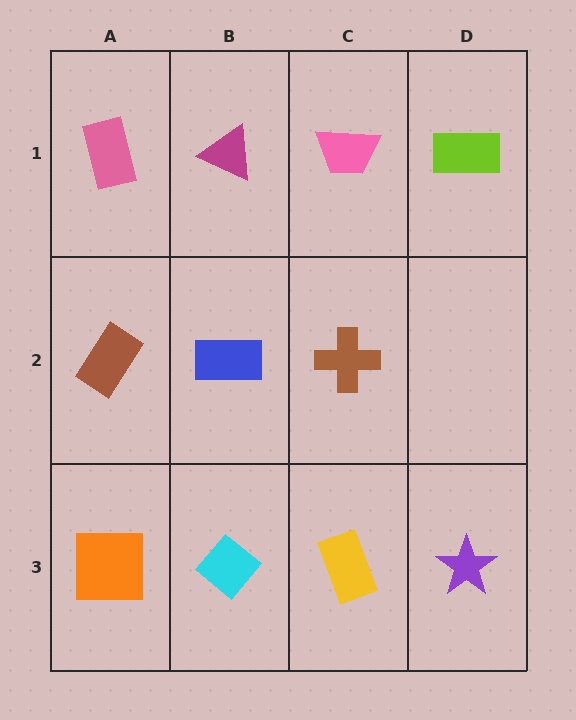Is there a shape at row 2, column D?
No, that cell is empty.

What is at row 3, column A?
An orange square.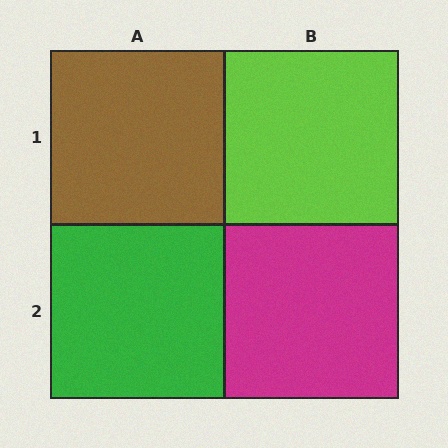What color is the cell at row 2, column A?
Green.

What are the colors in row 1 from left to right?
Brown, lime.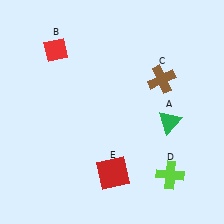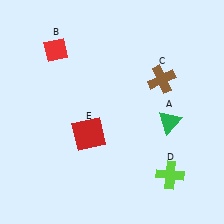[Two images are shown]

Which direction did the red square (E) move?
The red square (E) moved up.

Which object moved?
The red square (E) moved up.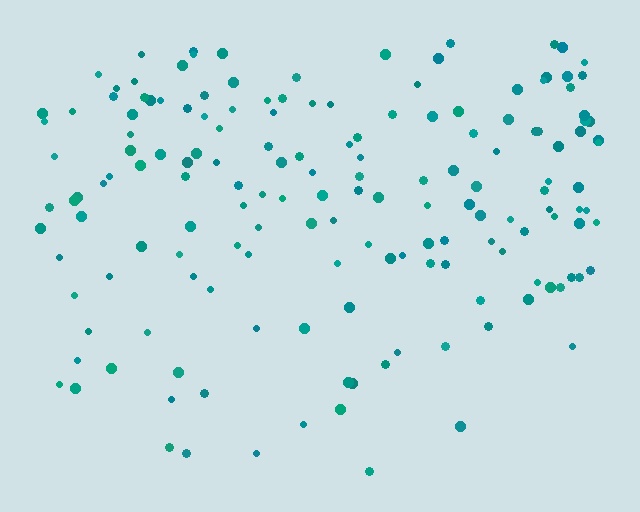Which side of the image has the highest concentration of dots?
The top.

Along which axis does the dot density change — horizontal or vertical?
Vertical.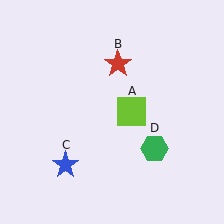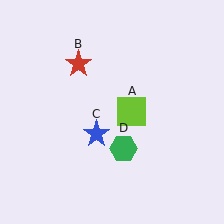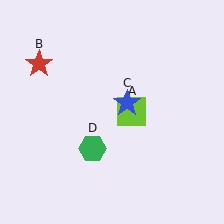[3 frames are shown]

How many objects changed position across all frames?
3 objects changed position: red star (object B), blue star (object C), green hexagon (object D).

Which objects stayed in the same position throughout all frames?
Lime square (object A) remained stationary.